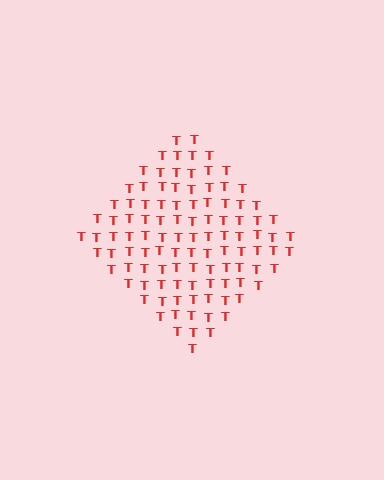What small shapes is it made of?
It is made of small letter T's.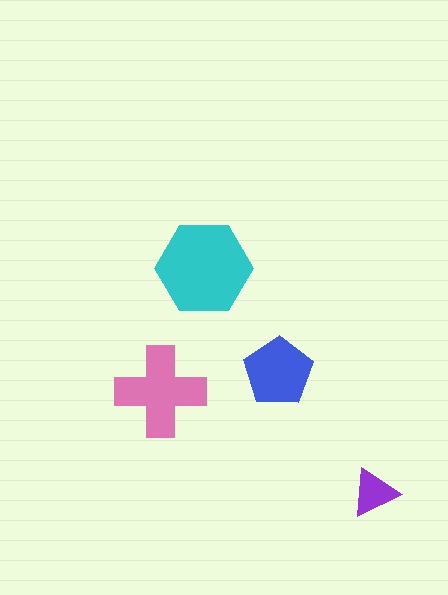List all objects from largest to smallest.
The cyan hexagon, the pink cross, the blue pentagon, the purple triangle.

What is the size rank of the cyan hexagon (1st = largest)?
1st.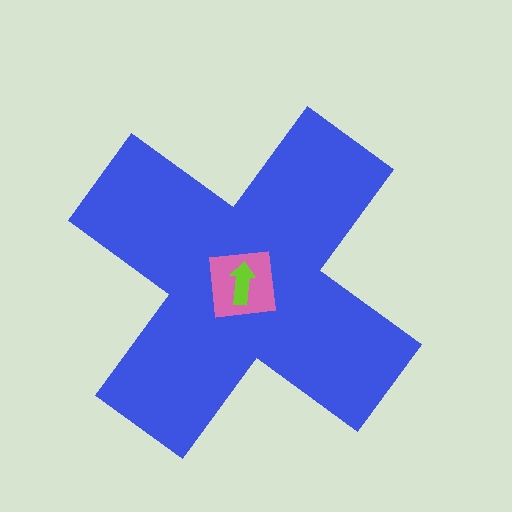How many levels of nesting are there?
3.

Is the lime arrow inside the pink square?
Yes.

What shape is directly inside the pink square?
The lime arrow.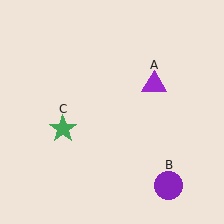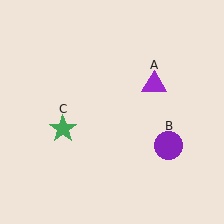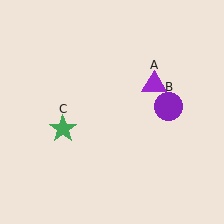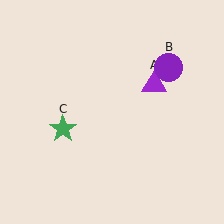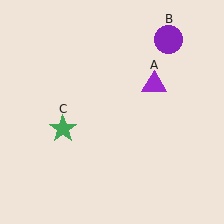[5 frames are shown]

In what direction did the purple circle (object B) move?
The purple circle (object B) moved up.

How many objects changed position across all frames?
1 object changed position: purple circle (object B).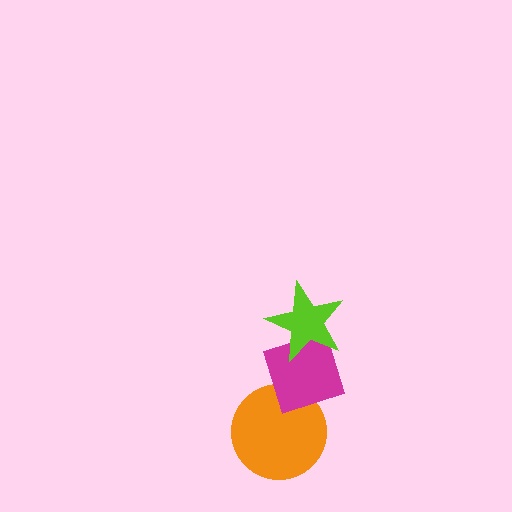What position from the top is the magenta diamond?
The magenta diamond is 2nd from the top.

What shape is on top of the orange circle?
The magenta diamond is on top of the orange circle.